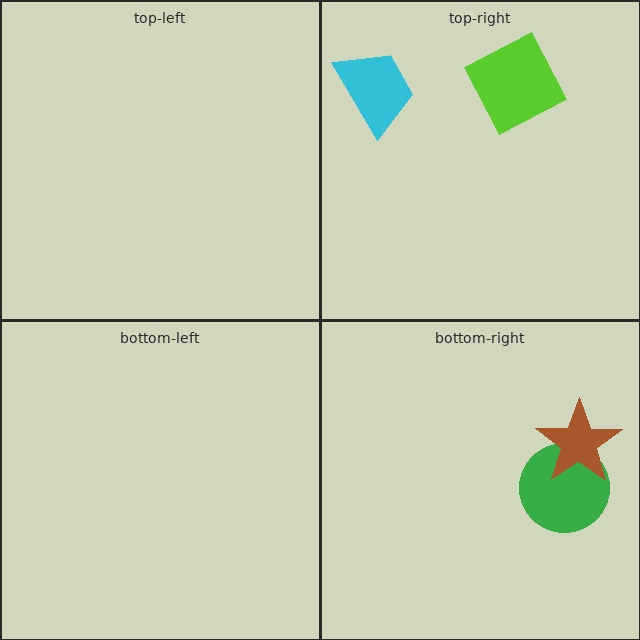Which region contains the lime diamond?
The top-right region.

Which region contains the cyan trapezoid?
The top-right region.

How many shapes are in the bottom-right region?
2.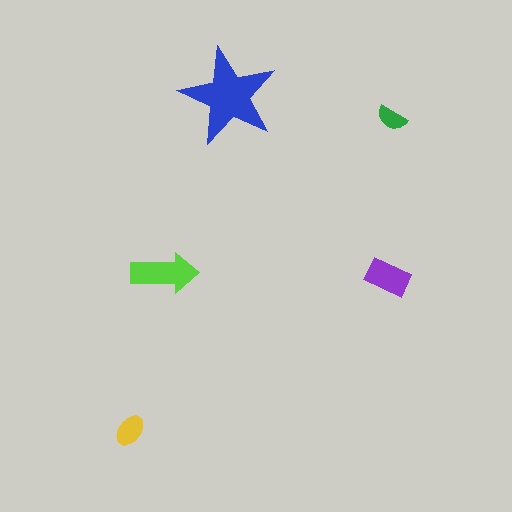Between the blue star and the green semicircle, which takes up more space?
The blue star.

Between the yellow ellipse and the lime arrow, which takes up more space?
The lime arrow.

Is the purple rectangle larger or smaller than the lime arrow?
Smaller.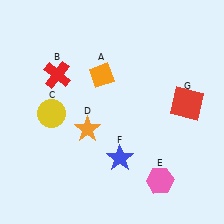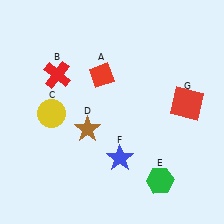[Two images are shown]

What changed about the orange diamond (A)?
In Image 1, A is orange. In Image 2, it changed to red.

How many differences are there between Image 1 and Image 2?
There are 3 differences between the two images.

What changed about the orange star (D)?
In Image 1, D is orange. In Image 2, it changed to brown.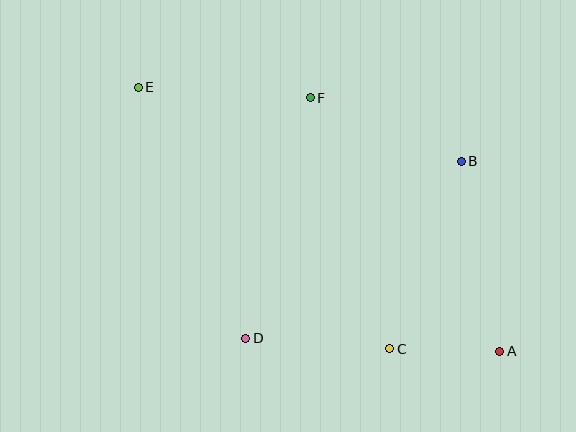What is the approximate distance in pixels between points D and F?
The distance between D and F is approximately 249 pixels.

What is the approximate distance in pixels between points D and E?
The distance between D and E is approximately 273 pixels.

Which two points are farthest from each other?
Points A and E are farthest from each other.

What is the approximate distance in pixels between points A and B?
The distance between A and B is approximately 194 pixels.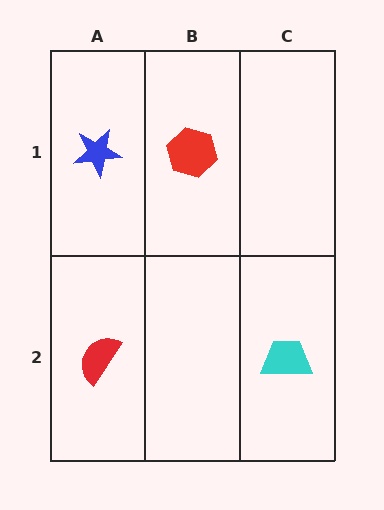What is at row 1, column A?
A blue star.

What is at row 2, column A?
A red semicircle.